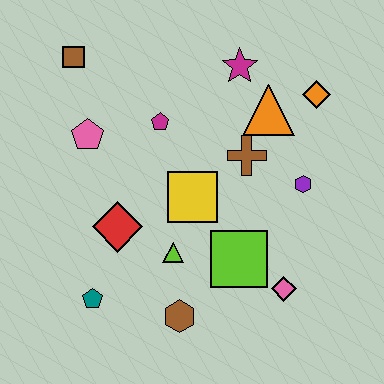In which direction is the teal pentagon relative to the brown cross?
The teal pentagon is to the left of the brown cross.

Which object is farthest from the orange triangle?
The teal pentagon is farthest from the orange triangle.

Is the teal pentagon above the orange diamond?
No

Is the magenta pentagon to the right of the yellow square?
No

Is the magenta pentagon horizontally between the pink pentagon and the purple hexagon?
Yes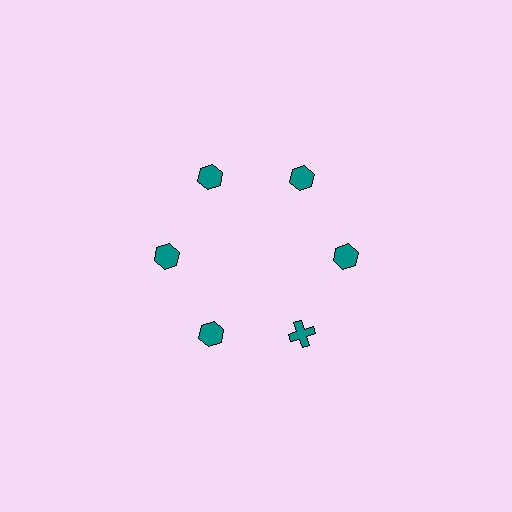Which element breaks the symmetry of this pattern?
The teal cross at roughly the 5 o'clock position breaks the symmetry. All other shapes are teal hexagons.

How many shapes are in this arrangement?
There are 6 shapes arranged in a ring pattern.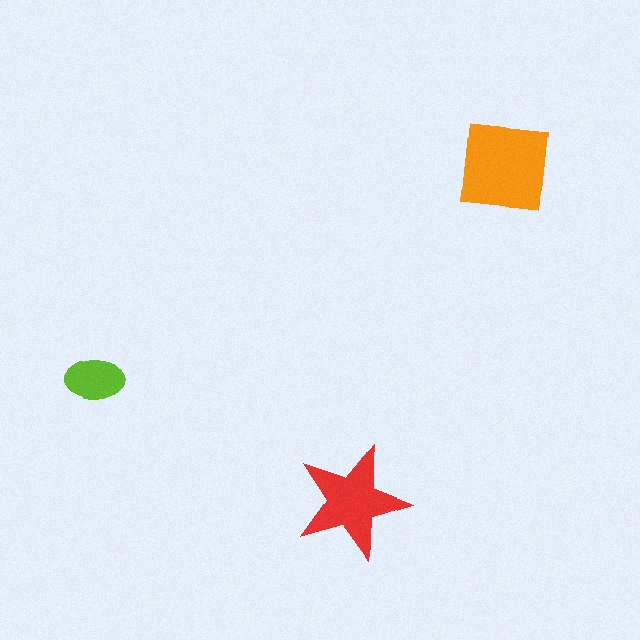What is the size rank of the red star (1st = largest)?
2nd.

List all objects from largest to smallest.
The orange square, the red star, the lime ellipse.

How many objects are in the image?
There are 3 objects in the image.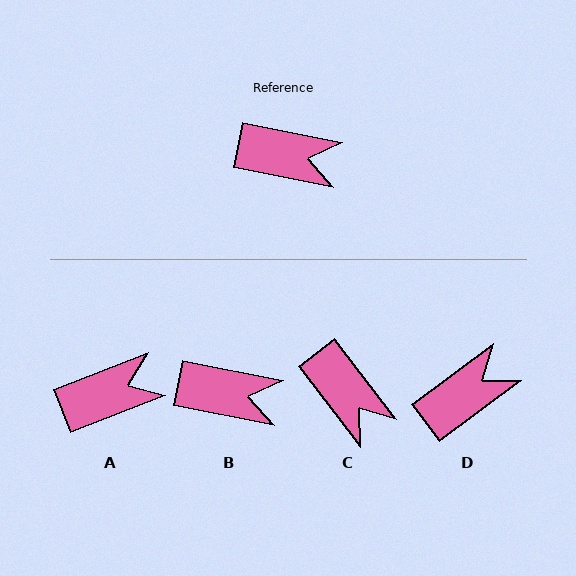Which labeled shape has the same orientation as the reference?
B.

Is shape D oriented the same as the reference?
No, it is off by about 48 degrees.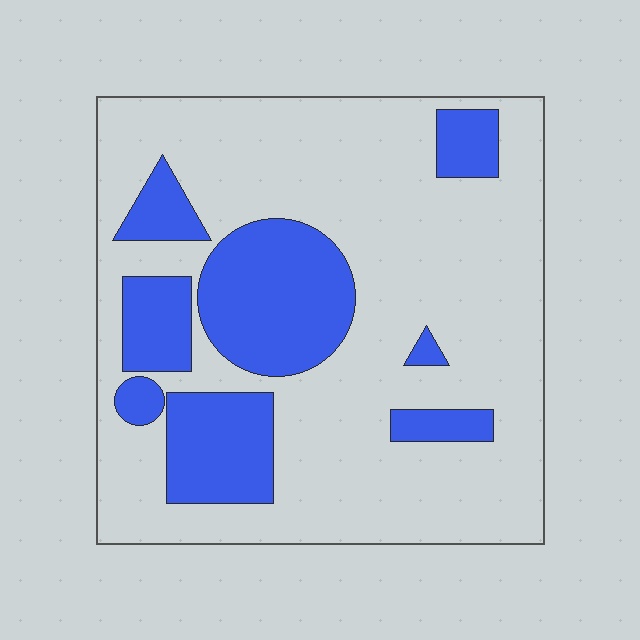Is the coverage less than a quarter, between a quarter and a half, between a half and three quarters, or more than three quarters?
Between a quarter and a half.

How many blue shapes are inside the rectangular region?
8.